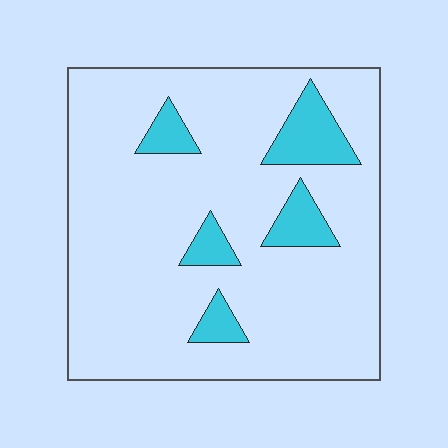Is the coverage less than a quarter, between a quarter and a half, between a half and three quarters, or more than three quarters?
Less than a quarter.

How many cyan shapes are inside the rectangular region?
5.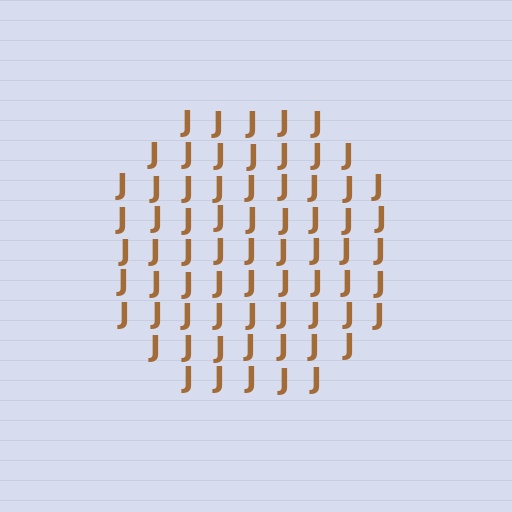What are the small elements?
The small elements are letter J's.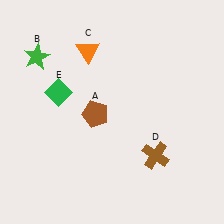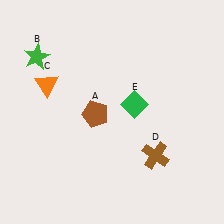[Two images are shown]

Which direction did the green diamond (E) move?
The green diamond (E) moved right.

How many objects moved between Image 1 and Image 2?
2 objects moved between the two images.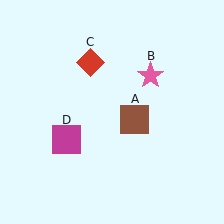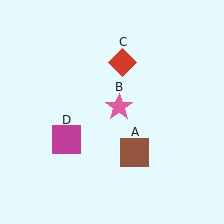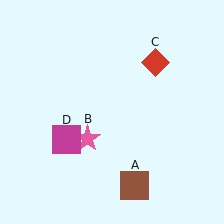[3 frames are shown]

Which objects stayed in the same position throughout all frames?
Magenta square (object D) remained stationary.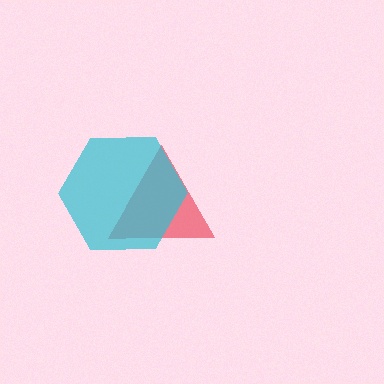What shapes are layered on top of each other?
The layered shapes are: a red triangle, a cyan hexagon.